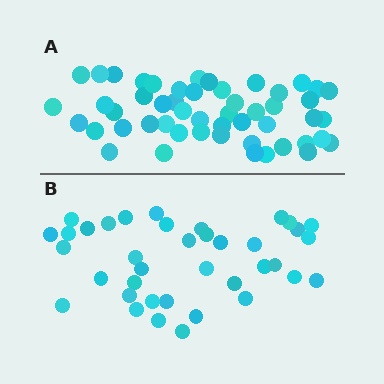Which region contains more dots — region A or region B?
Region A (the top region) has more dots.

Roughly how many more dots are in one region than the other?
Region A has approximately 15 more dots than region B.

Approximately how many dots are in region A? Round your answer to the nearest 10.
About 50 dots. (The exact count is 51, which rounds to 50.)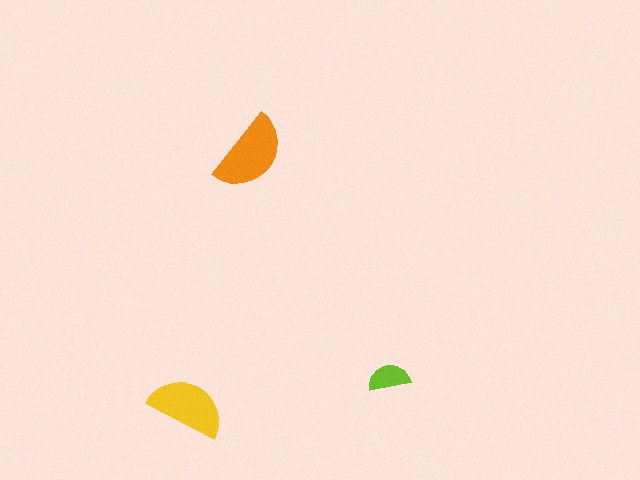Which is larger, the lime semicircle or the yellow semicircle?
The yellow one.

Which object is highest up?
The orange semicircle is topmost.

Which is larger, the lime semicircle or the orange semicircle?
The orange one.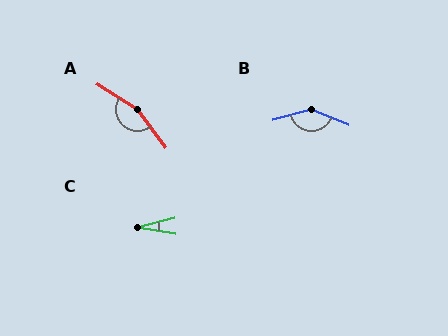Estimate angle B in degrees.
Approximately 143 degrees.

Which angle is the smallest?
C, at approximately 24 degrees.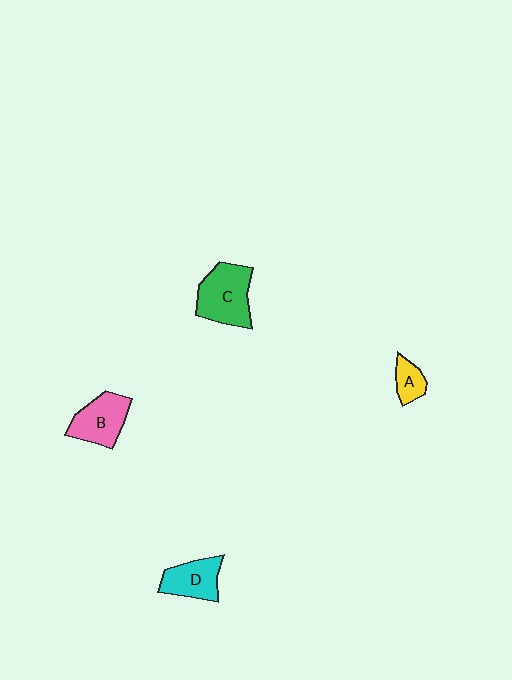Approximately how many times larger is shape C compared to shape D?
Approximately 1.4 times.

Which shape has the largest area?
Shape C (green).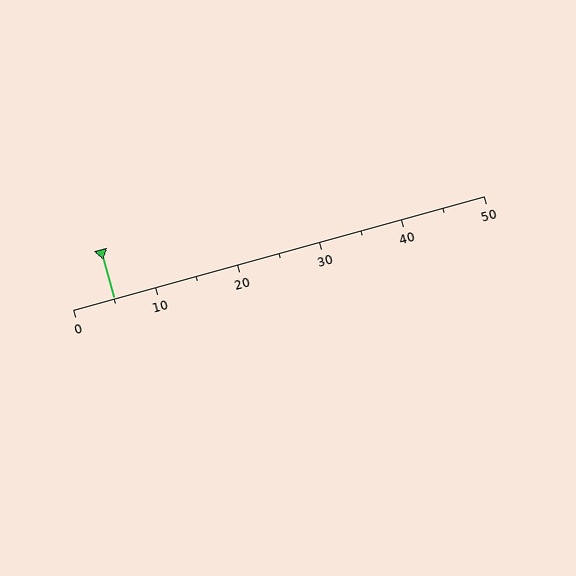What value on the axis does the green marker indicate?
The marker indicates approximately 5.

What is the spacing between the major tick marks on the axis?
The major ticks are spaced 10 apart.